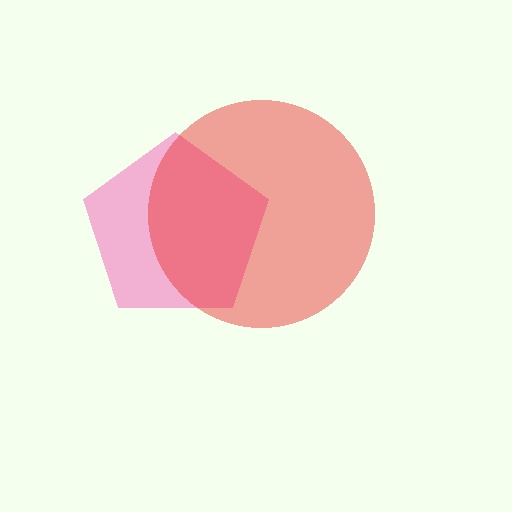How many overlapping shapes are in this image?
There are 2 overlapping shapes in the image.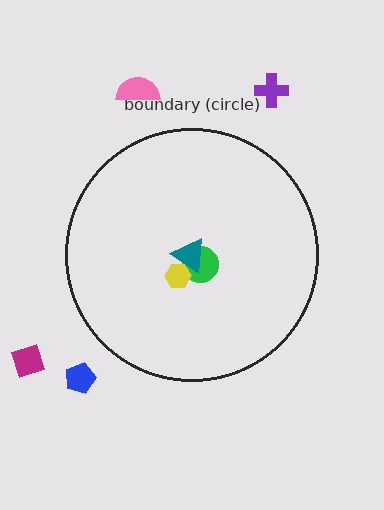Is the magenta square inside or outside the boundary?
Outside.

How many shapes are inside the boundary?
3 inside, 4 outside.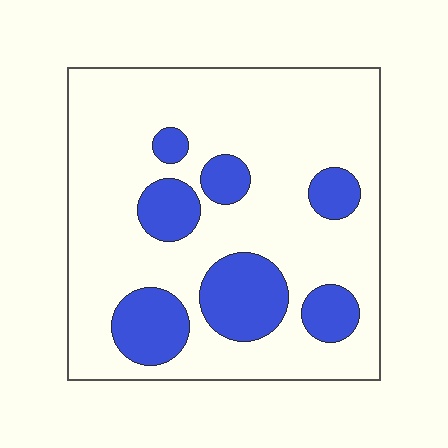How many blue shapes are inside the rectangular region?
7.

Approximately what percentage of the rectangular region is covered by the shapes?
Approximately 25%.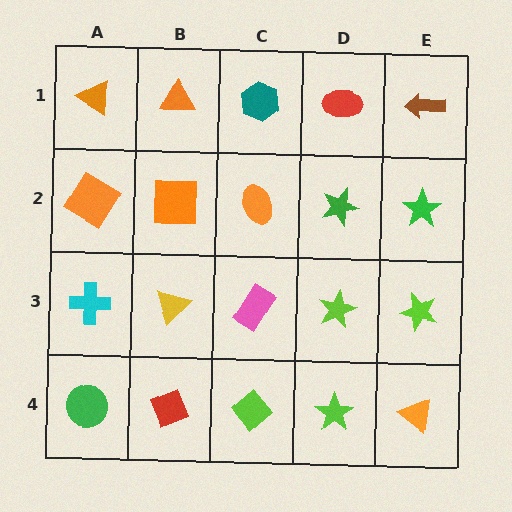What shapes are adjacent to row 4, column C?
A pink rectangle (row 3, column C), a red diamond (row 4, column B), a lime star (row 4, column D).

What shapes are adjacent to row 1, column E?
A green star (row 2, column E), a red ellipse (row 1, column D).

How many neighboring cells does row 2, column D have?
4.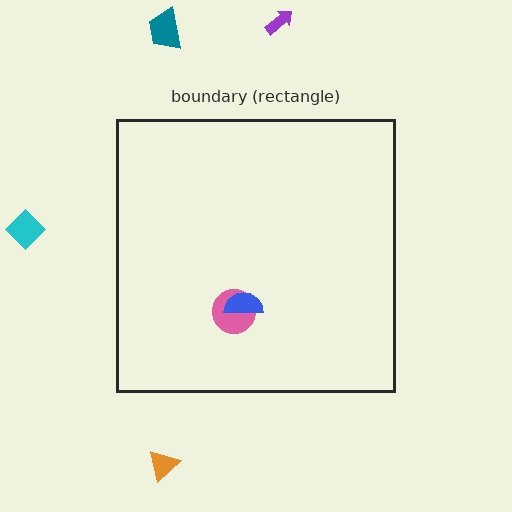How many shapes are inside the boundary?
2 inside, 4 outside.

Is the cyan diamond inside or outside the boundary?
Outside.